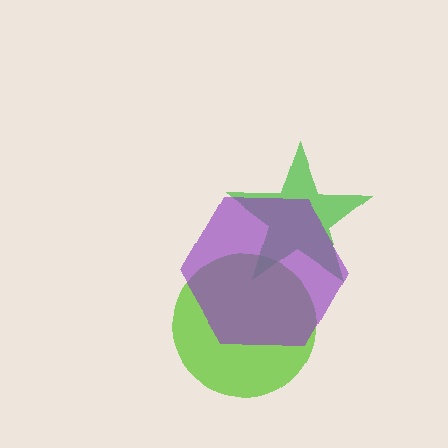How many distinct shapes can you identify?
There are 3 distinct shapes: a lime circle, a green star, a purple hexagon.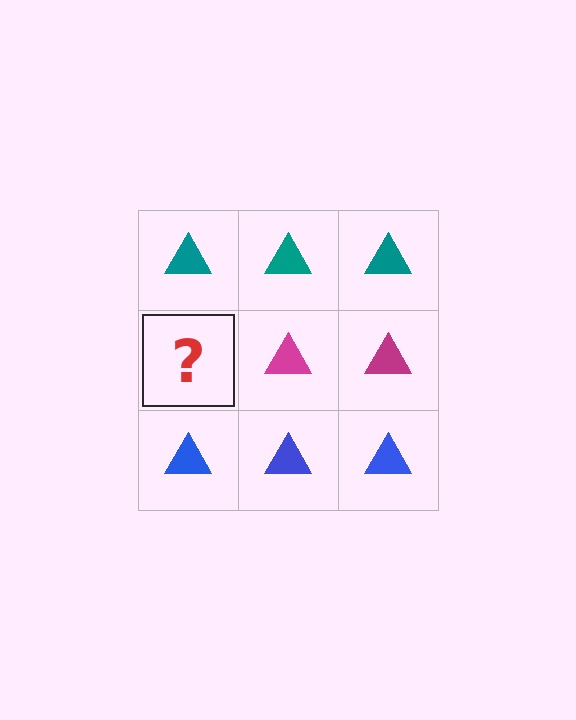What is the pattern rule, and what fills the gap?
The rule is that each row has a consistent color. The gap should be filled with a magenta triangle.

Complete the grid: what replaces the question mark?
The question mark should be replaced with a magenta triangle.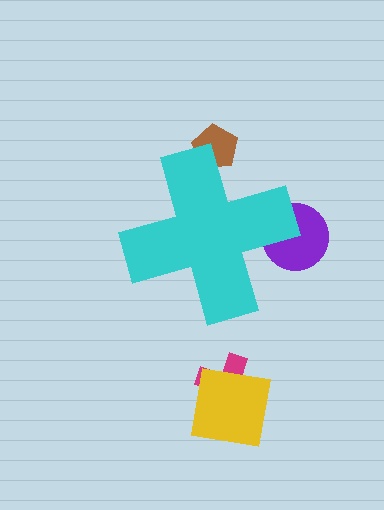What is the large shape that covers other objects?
A cyan cross.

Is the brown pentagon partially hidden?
Yes, the brown pentagon is partially hidden behind the cyan cross.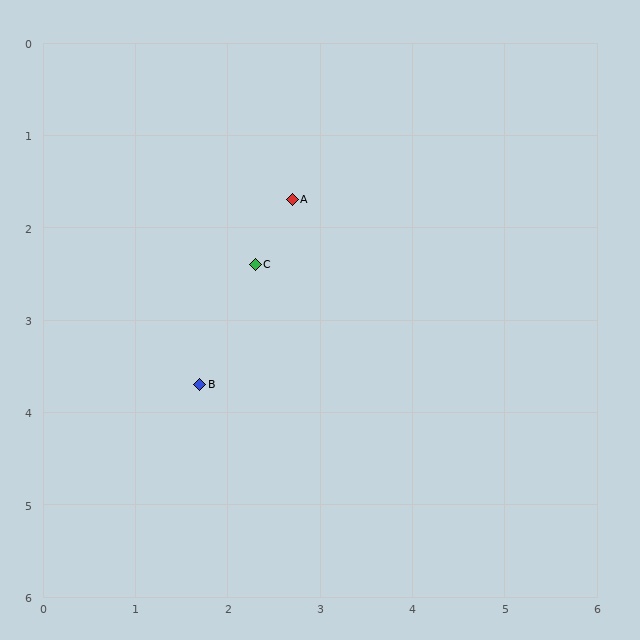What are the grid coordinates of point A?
Point A is at approximately (2.7, 1.7).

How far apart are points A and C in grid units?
Points A and C are about 0.8 grid units apart.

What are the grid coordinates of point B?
Point B is at approximately (1.7, 3.7).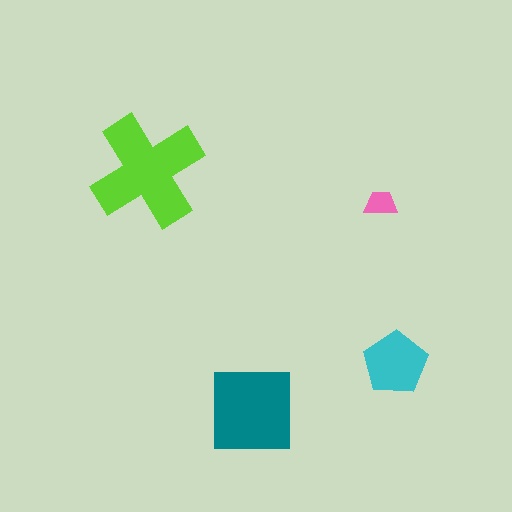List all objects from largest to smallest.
The lime cross, the teal square, the cyan pentagon, the pink trapezoid.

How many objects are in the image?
There are 4 objects in the image.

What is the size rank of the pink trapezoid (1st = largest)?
4th.